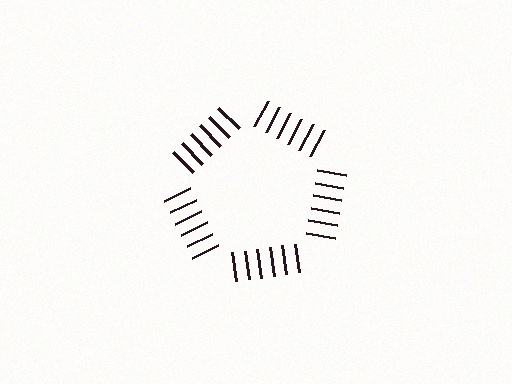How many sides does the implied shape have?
5 sides — the line-ends trace a pentagon.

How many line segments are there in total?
30 — 6 along each of the 5 edges.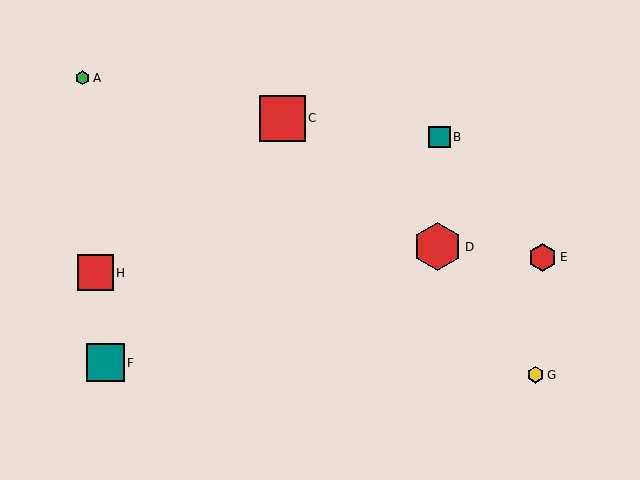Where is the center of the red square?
The center of the red square is at (283, 118).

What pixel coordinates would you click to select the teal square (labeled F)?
Click at (105, 363) to select the teal square F.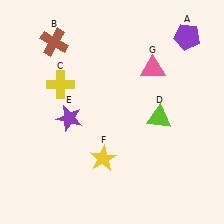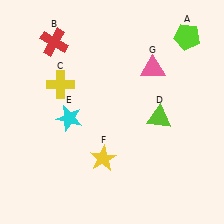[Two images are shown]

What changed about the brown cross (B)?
In Image 1, B is brown. In Image 2, it changed to red.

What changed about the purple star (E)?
In Image 1, E is purple. In Image 2, it changed to cyan.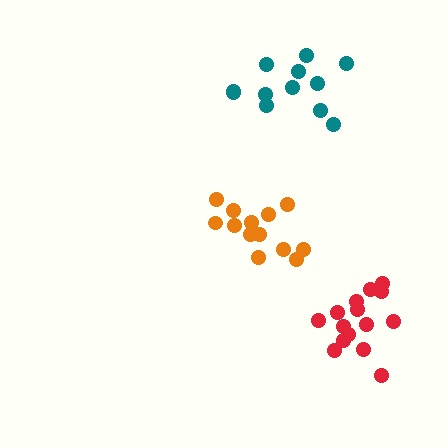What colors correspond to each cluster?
The clusters are colored: teal, orange, red.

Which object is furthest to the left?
The orange cluster is leftmost.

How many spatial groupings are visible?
There are 3 spatial groupings.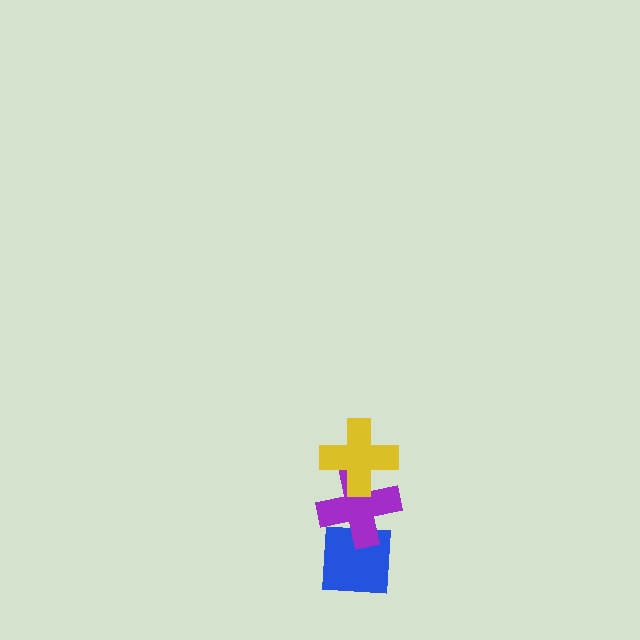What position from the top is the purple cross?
The purple cross is 2nd from the top.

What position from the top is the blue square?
The blue square is 3rd from the top.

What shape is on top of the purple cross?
The yellow cross is on top of the purple cross.